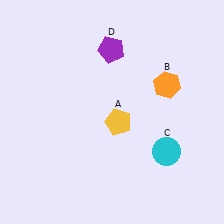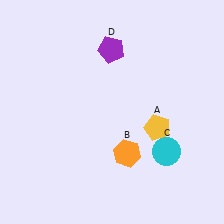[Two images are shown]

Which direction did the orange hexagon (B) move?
The orange hexagon (B) moved down.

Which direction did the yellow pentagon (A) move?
The yellow pentagon (A) moved right.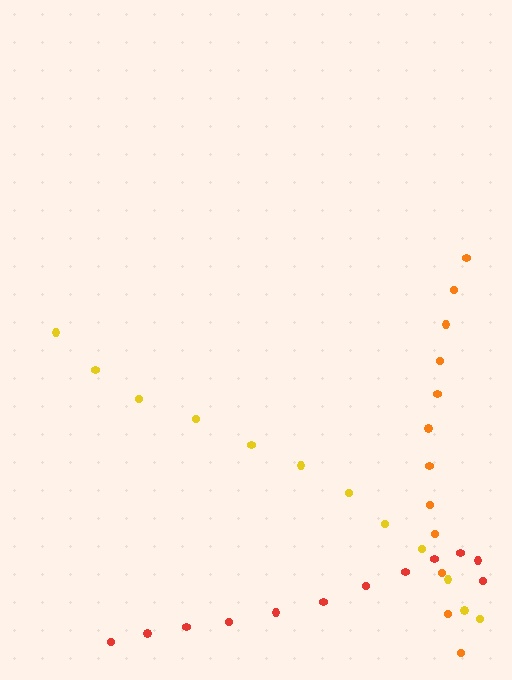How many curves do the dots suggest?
There are 3 distinct paths.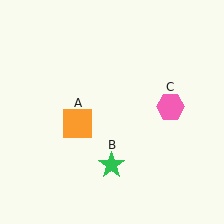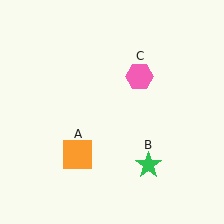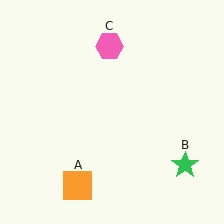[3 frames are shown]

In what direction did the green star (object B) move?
The green star (object B) moved right.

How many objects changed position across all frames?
3 objects changed position: orange square (object A), green star (object B), pink hexagon (object C).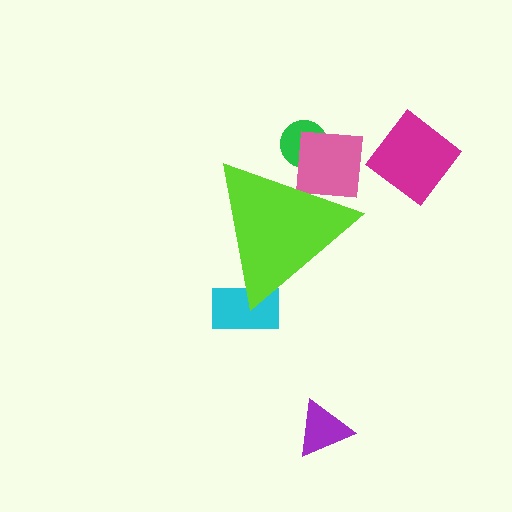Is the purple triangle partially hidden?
No, the purple triangle is fully visible.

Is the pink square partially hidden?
Yes, the pink square is partially hidden behind the lime triangle.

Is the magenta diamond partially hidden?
No, the magenta diamond is fully visible.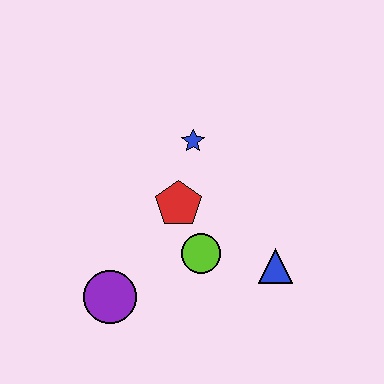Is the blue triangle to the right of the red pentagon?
Yes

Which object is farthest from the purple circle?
The blue star is farthest from the purple circle.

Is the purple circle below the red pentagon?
Yes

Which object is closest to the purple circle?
The lime circle is closest to the purple circle.